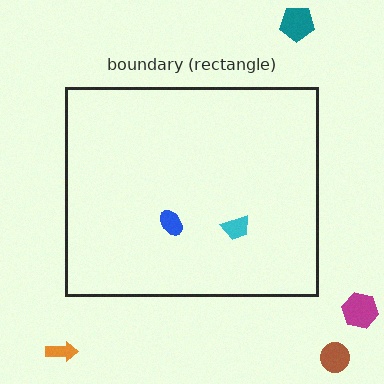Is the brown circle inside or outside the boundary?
Outside.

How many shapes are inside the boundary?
2 inside, 4 outside.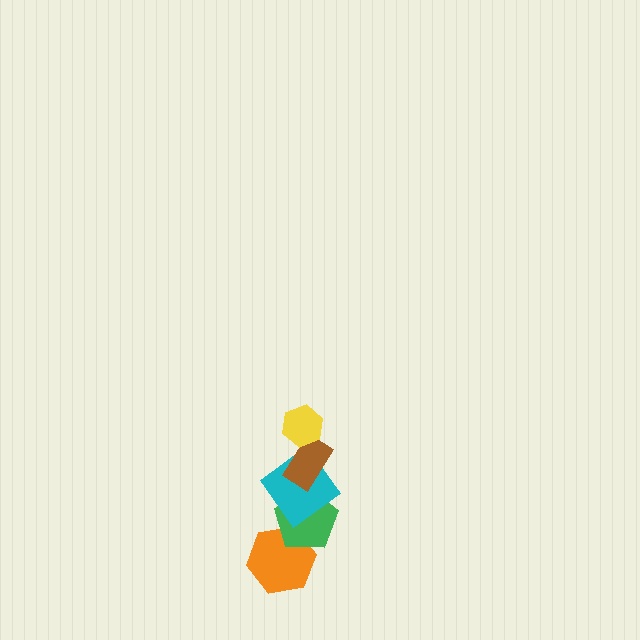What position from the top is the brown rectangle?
The brown rectangle is 2nd from the top.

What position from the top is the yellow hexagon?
The yellow hexagon is 1st from the top.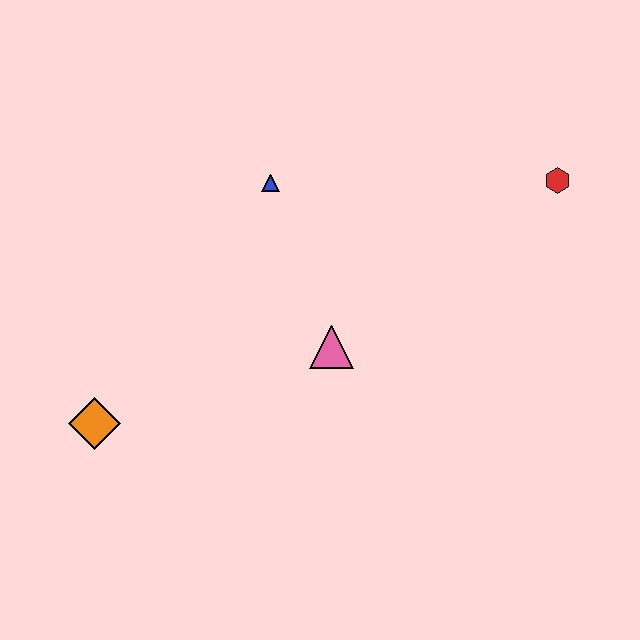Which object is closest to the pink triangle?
The blue triangle is closest to the pink triangle.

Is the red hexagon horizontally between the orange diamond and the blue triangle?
No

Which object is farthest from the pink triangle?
The red hexagon is farthest from the pink triangle.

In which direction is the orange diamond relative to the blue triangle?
The orange diamond is below the blue triangle.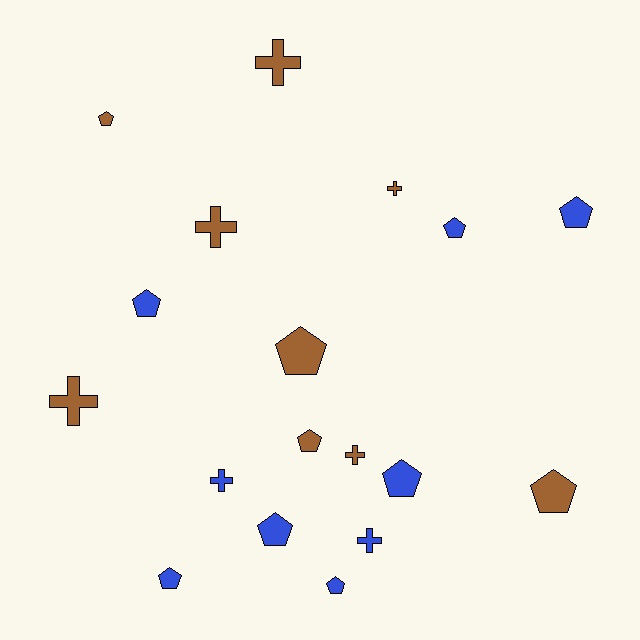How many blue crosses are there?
There are 2 blue crosses.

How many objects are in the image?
There are 18 objects.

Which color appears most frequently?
Brown, with 9 objects.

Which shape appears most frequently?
Pentagon, with 11 objects.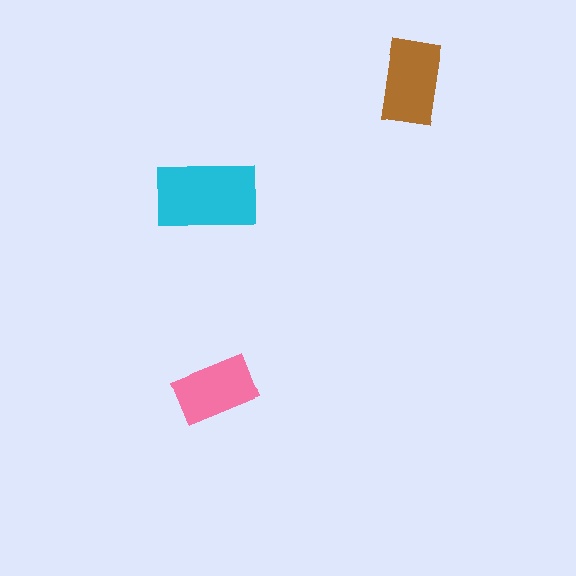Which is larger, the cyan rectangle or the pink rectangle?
The cyan one.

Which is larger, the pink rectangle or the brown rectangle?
The brown one.